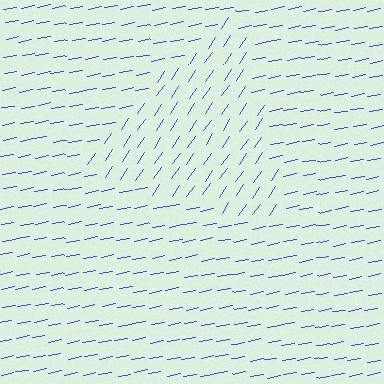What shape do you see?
I see a triangle.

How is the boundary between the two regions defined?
The boundary is defined purely by a change in line orientation (approximately 45 degrees difference). All lines are the same color and thickness.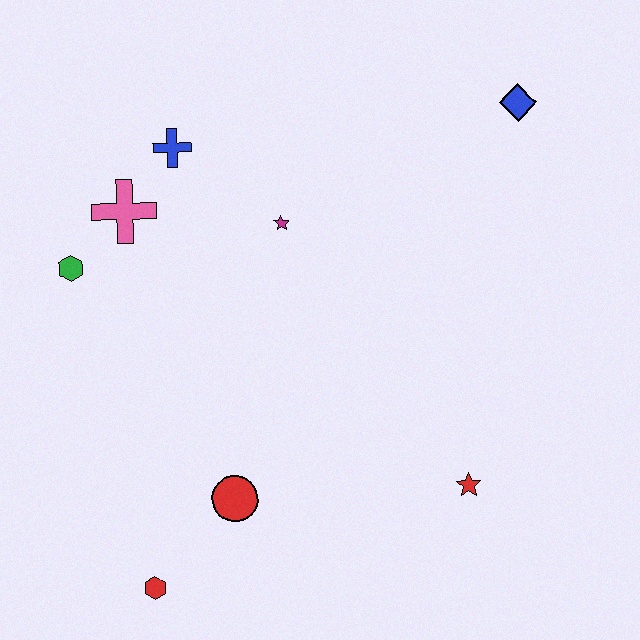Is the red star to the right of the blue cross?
Yes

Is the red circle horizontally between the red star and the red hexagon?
Yes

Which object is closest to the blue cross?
The pink cross is closest to the blue cross.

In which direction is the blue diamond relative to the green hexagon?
The blue diamond is to the right of the green hexagon.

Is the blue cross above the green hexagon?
Yes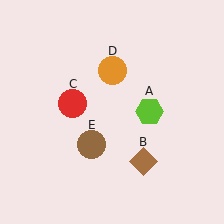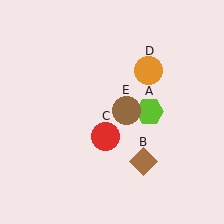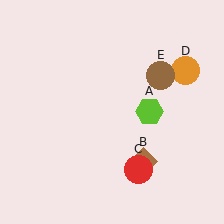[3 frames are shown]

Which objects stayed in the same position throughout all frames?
Lime hexagon (object A) and brown diamond (object B) remained stationary.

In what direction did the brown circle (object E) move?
The brown circle (object E) moved up and to the right.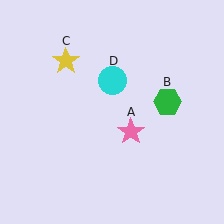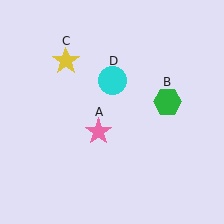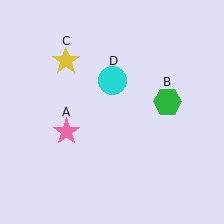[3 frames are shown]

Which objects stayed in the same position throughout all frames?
Green hexagon (object B) and yellow star (object C) and cyan circle (object D) remained stationary.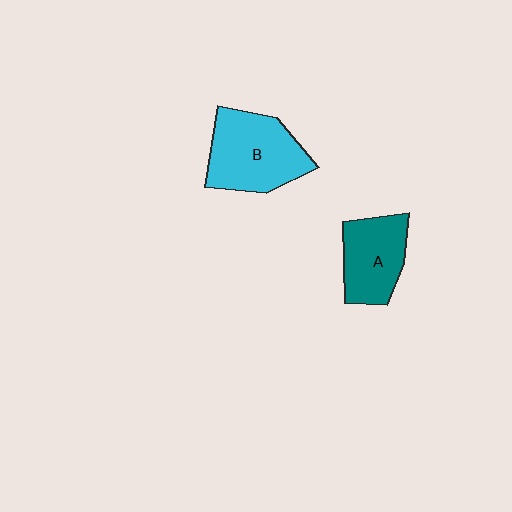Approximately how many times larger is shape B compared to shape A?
Approximately 1.3 times.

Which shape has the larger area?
Shape B (cyan).